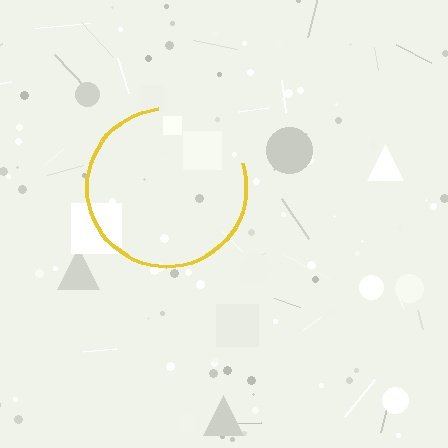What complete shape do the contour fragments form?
The contour fragments form a circle.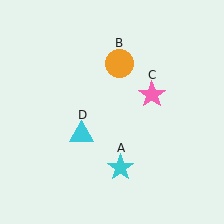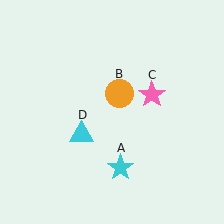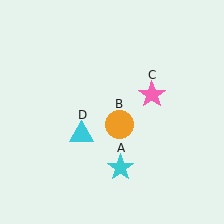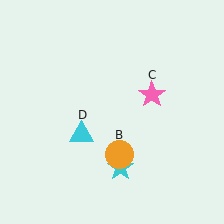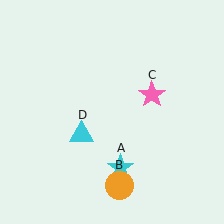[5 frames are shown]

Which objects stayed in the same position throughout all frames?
Cyan star (object A) and pink star (object C) and cyan triangle (object D) remained stationary.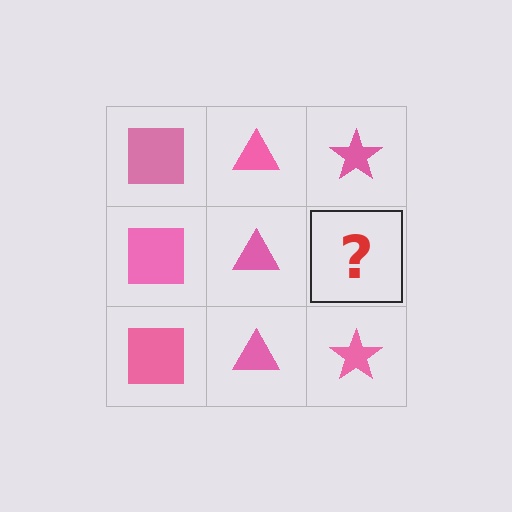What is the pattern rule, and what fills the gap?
The rule is that each column has a consistent shape. The gap should be filled with a pink star.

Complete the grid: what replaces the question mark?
The question mark should be replaced with a pink star.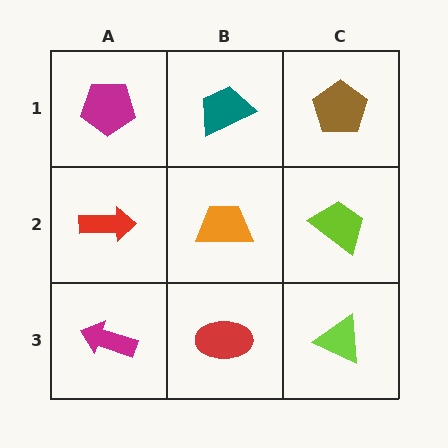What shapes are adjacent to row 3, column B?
An orange trapezoid (row 2, column B), a magenta arrow (row 3, column A), a lime triangle (row 3, column C).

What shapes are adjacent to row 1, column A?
A red arrow (row 2, column A), a teal trapezoid (row 1, column B).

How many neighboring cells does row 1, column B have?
3.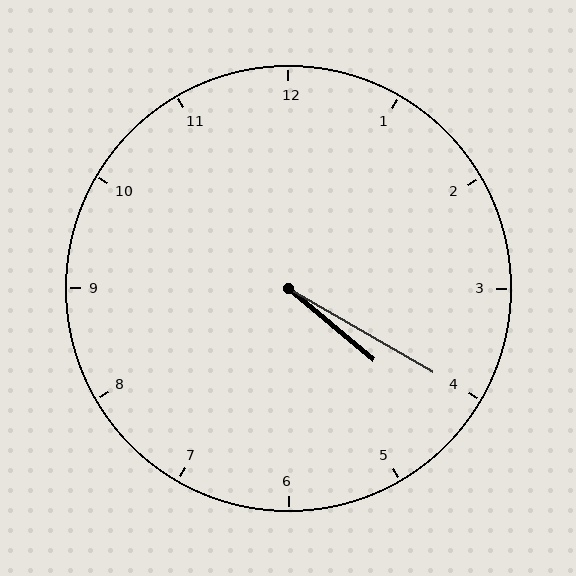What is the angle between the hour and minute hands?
Approximately 10 degrees.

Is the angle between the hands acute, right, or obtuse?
It is acute.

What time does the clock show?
4:20.